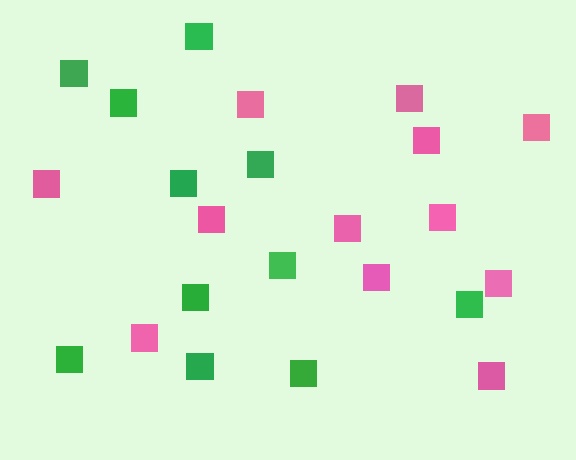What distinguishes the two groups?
There are 2 groups: one group of pink squares (12) and one group of green squares (11).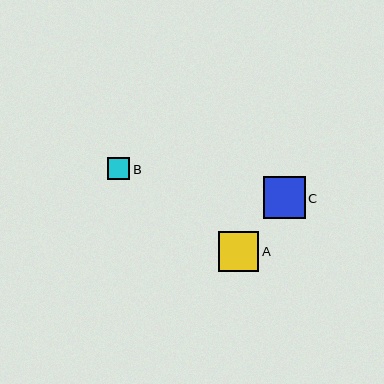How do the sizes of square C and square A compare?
Square C and square A are approximately the same size.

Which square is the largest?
Square C is the largest with a size of approximately 41 pixels.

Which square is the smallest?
Square B is the smallest with a size of approximately 22 pixels.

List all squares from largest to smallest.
From largest to smallest: C, A, B.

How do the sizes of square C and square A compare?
Square C and square A are approximately the same size.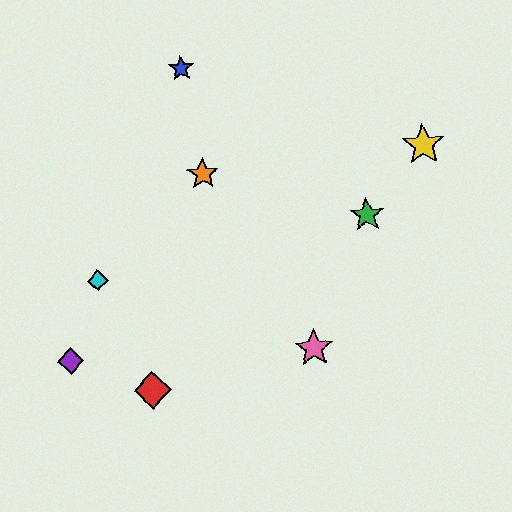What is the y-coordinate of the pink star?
The pink star is at y≈348.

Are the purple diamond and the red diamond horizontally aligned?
No, the purple diamond is at y≈361 and the red diamond is at y≈390.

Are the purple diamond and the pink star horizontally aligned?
Yes, both are at y≈361.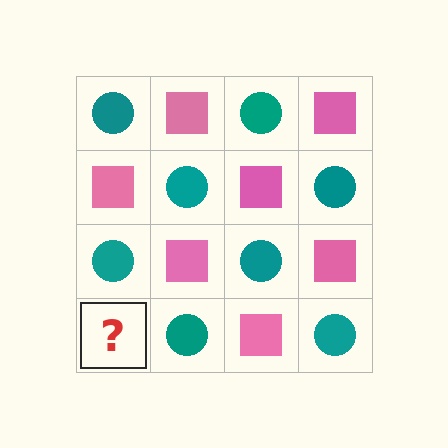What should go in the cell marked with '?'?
The missing cell should contain a pink square.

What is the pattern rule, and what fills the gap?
The rule is that it alternates teal circle and pink square in a checkerboard pattern. The gap should be filled with a pink square.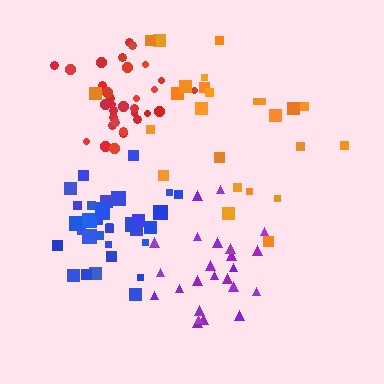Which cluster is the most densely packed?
Red.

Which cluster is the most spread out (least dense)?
Orange.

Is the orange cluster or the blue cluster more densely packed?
Blue.